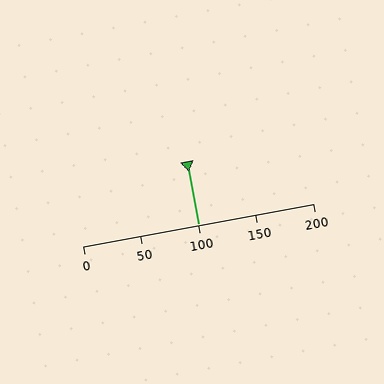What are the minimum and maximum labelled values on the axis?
The axis runs from 0 to 200.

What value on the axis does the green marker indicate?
The marker indicates approximately 100.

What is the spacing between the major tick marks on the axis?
The major ticks are spaced 50 apart.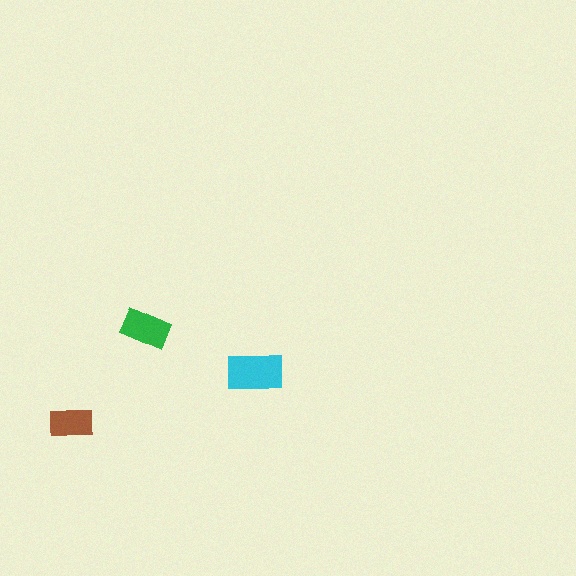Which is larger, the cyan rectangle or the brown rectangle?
The cyan one.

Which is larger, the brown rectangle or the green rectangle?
The green one.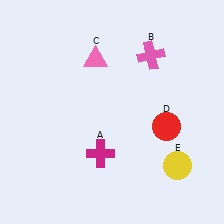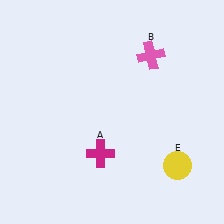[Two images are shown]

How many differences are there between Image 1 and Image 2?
There are 2 differences between the two images.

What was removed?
The red circle (D), the pink triangle (C) were removed in Image 2.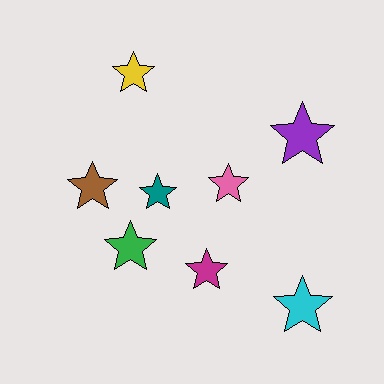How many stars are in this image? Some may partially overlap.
There are 8 stars.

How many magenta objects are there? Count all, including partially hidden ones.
There is 1 magenta object.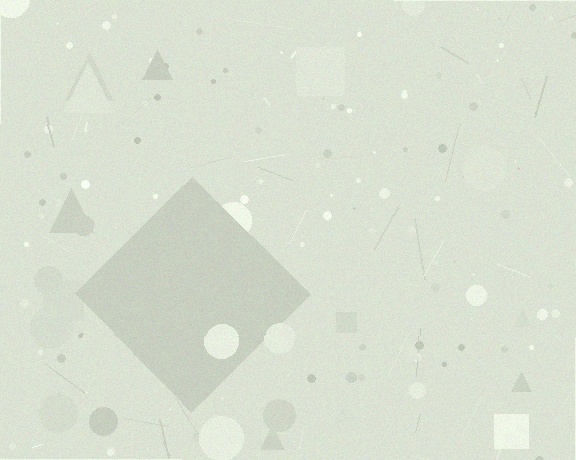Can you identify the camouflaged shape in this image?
The camouflaged shape is a diamond.